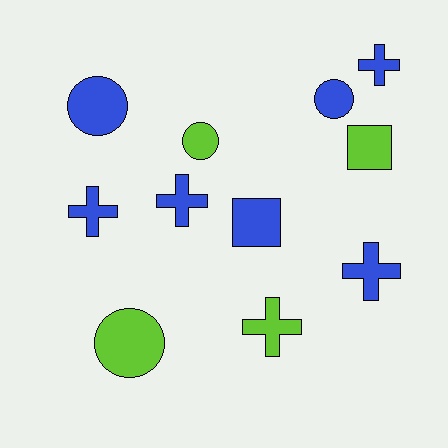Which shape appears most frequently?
Cross, with 5 objects.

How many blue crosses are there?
There are 4 blue crosses.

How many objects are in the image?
There are 11 objects.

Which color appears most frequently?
Blue, with 7 objects.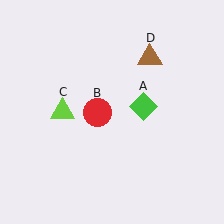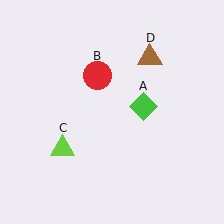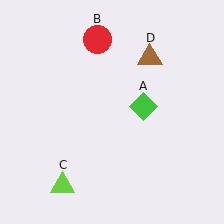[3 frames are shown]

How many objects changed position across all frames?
2 objects changed position: red circle (object B), lime triangle (object C).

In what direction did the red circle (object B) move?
The red circle (object B) moved up.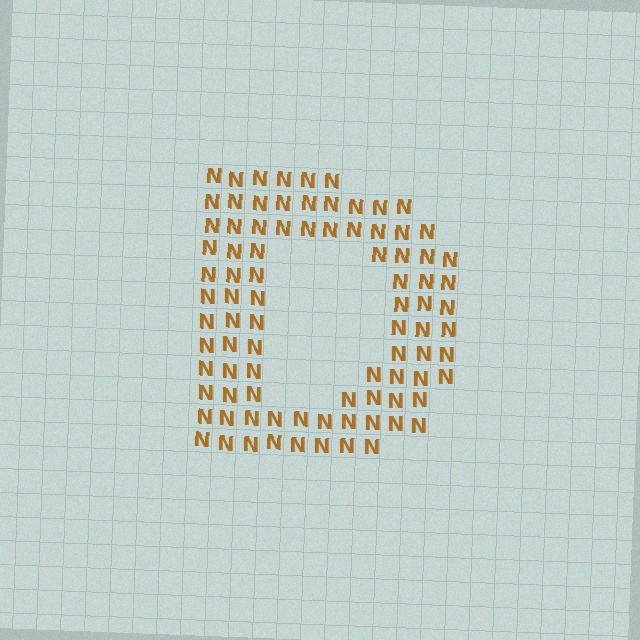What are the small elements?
The small elements are letter N's.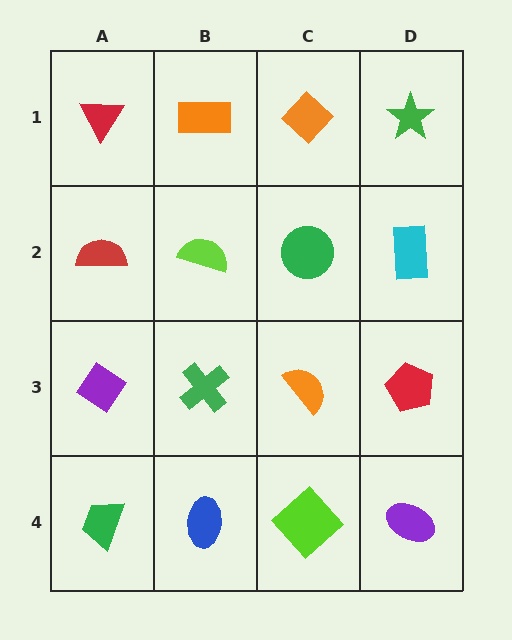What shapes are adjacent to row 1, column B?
A lime semicircle (row 2, column B), a red triangle (row 1, column A), an orange diamond (row 1, column C).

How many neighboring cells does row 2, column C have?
4.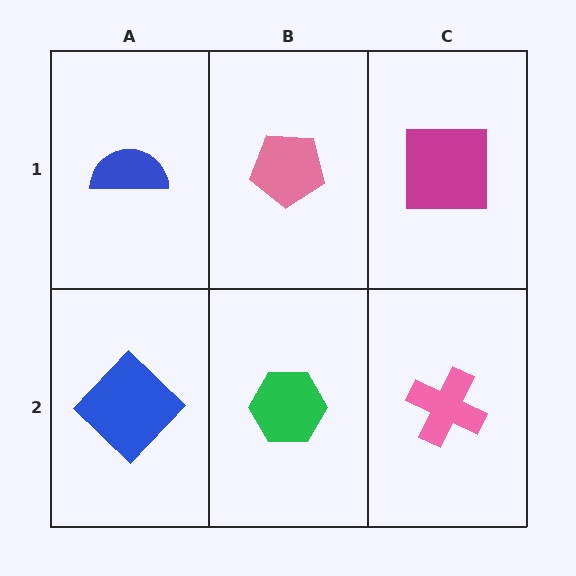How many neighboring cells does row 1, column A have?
2.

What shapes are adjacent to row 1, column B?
A green hexagon (row 2, column B), a blue semicircle (row 1, column A), a magenta square (row 1, column C).